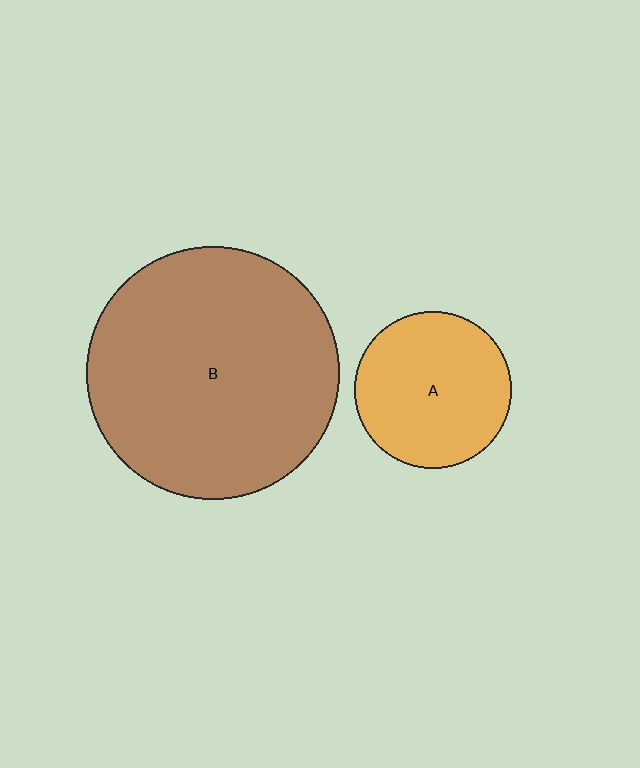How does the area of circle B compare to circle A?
Approximately 2.6 times.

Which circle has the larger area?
Circle B (brown).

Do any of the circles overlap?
No, none of the circles overlap.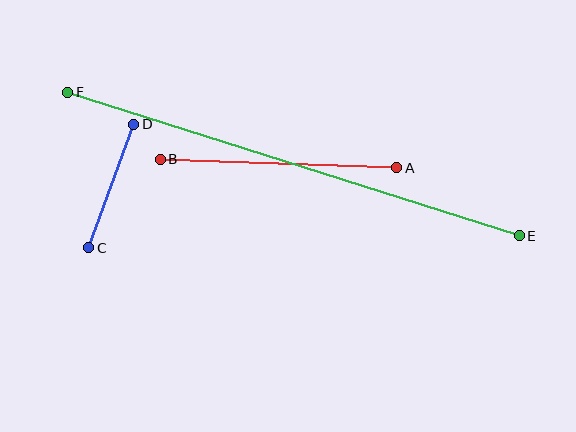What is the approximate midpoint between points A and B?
The midpoint is at approximately (278, 163) pixels.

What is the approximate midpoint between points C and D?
The midpoint is at approximately (111, 186) pixels.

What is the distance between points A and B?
The distance is approximately 237 pixels.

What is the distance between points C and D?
The distance is approximately 131 pixels.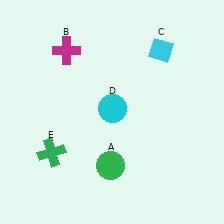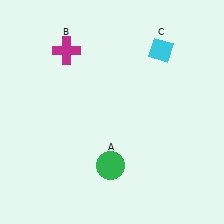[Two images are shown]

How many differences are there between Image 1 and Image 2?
There are 2 differences between the two images.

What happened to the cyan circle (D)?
The cyan circle (D) was removed in Image 2. It was in the top-right area of Image 1.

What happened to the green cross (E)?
The green cross (E) was removed in Image 2. It was in the bottom-left area of Image 1.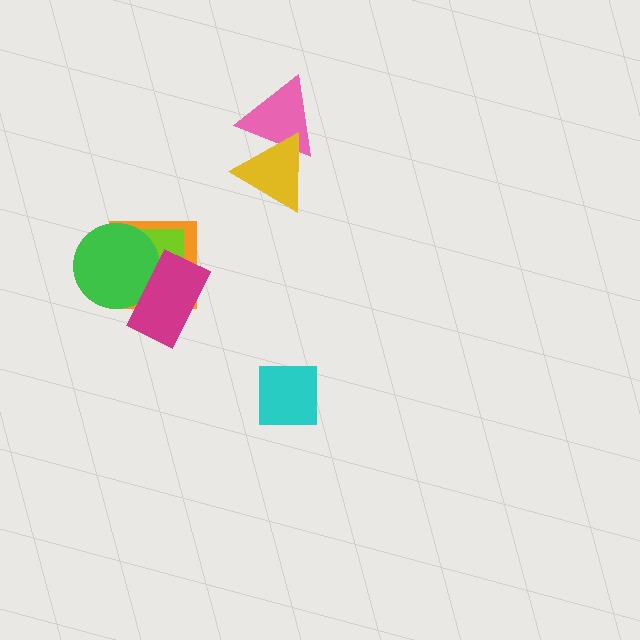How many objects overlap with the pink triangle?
1 object overlaps with the pink triangle.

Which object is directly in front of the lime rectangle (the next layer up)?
The green circle is directly in front of the lime rectangle.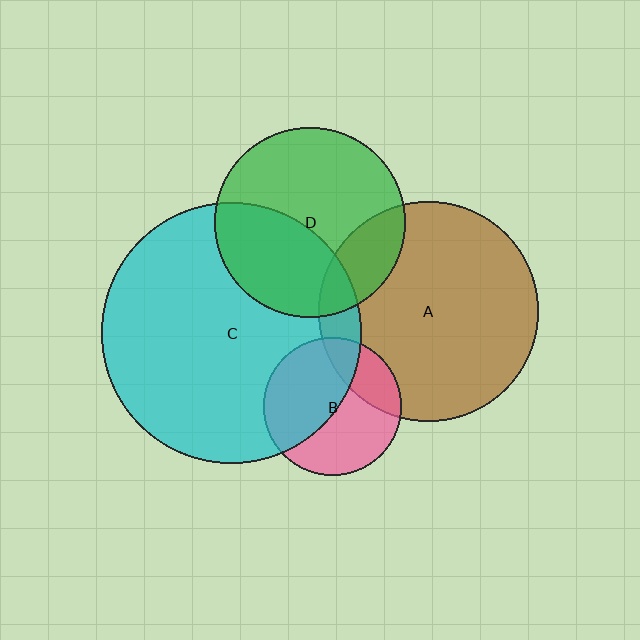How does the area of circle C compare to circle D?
Approximately 1.9 times.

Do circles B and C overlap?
Yes.